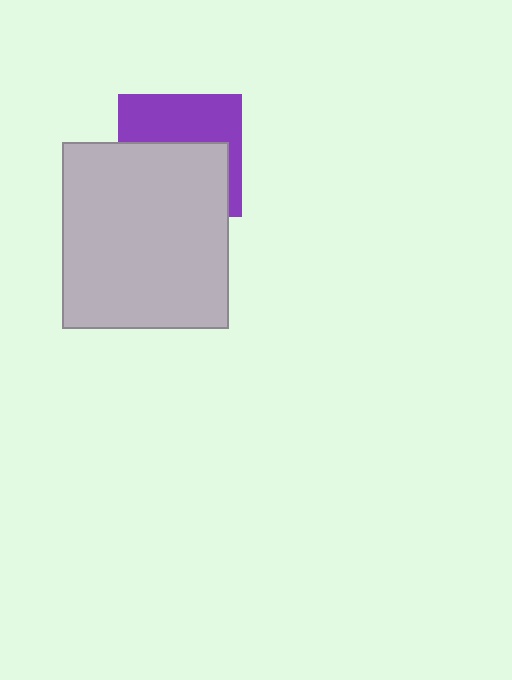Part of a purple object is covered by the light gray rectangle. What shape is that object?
It is a square.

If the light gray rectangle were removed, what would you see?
You would see the complete purple square.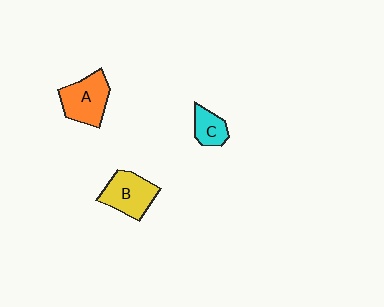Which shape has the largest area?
Shape A (orange).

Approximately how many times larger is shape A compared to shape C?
Approximately 1.8 times.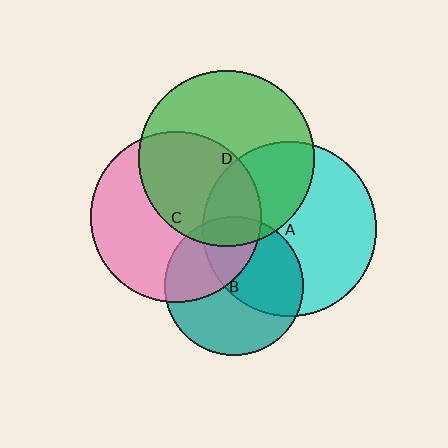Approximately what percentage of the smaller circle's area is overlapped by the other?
Approximately 25%.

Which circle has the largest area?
Circle D (green).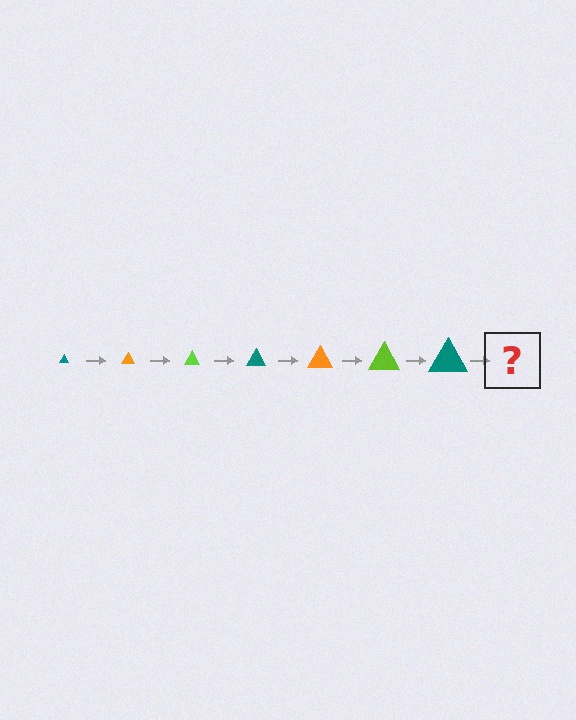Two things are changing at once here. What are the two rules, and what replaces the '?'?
The two rules are that the triangle grows larger each step and the color cycles through teal, orange, and lime. The '?' should be an orange triangle, larger than the previous one.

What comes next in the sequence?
The next element should be an orange triangle, larger than the previous one.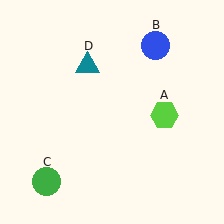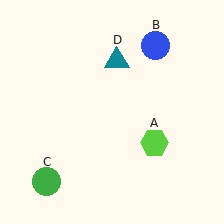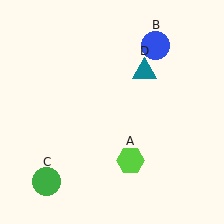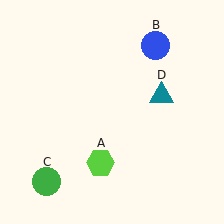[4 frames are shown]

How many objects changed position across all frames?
2 objects changed position: lime hexagon (object A), teal triangle (object D).